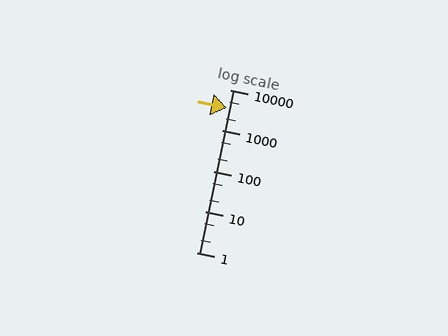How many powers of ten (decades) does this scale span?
The scale spans 4 decades, from 1 to 10000.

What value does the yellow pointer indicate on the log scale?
The pointer indicates approximately 3500.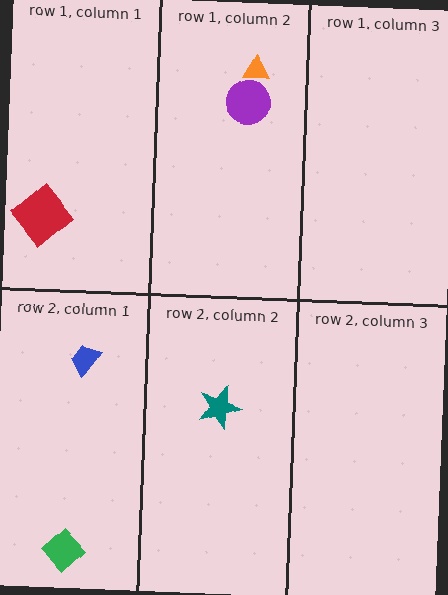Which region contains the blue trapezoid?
The row 2, column 1 region.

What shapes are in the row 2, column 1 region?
The green diamond, the blue trapezoid.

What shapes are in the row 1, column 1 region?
The red diamond.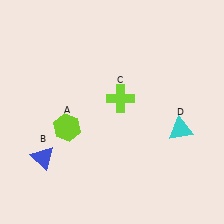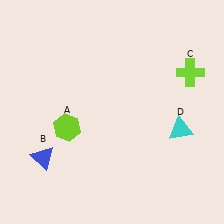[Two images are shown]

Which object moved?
The lime cross (C) moved right.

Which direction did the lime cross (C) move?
The lime cross (C) moved right.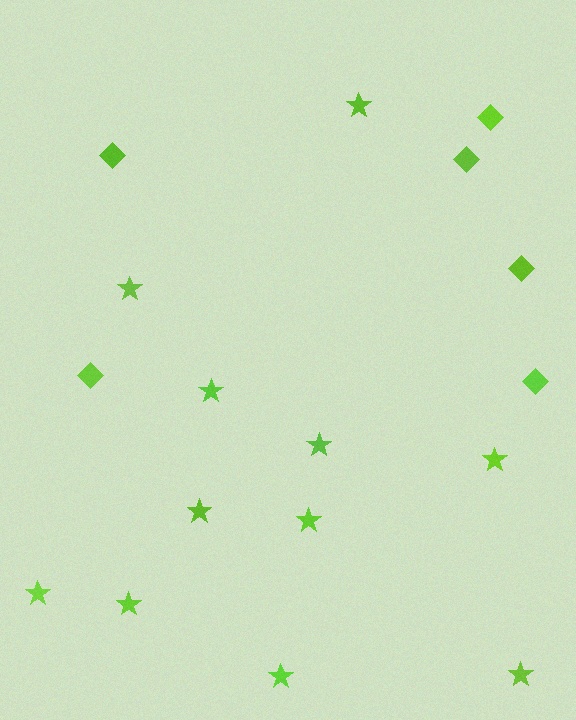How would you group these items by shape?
There are 2 groups: one group of stars (11) and one group of diamonds (6).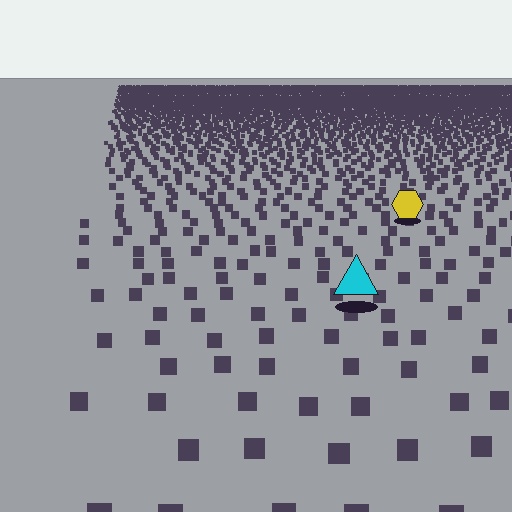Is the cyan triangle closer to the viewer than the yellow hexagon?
Yes. The cyan triangle is closer — you can tell from the texture gradient: the ground texture is coarser near it.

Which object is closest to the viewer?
The cyan triangle is closest. The texture marks near it are larger and more spread out.